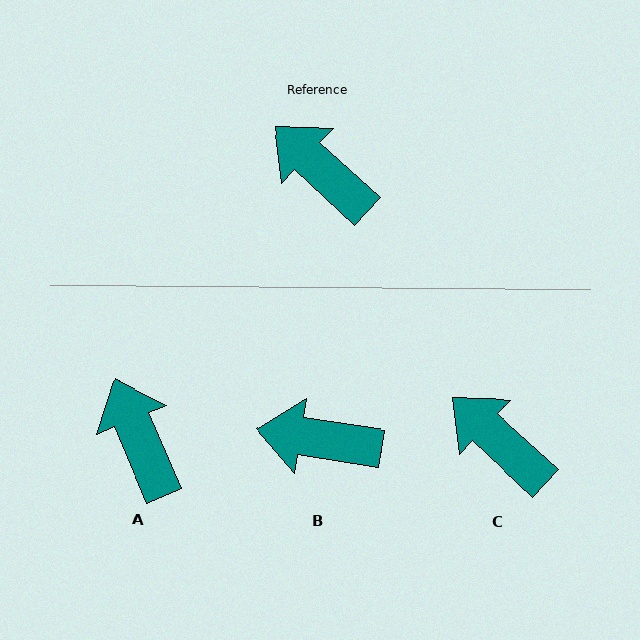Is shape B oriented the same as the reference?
No, it is off by about 34 degrees.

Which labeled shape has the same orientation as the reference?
C.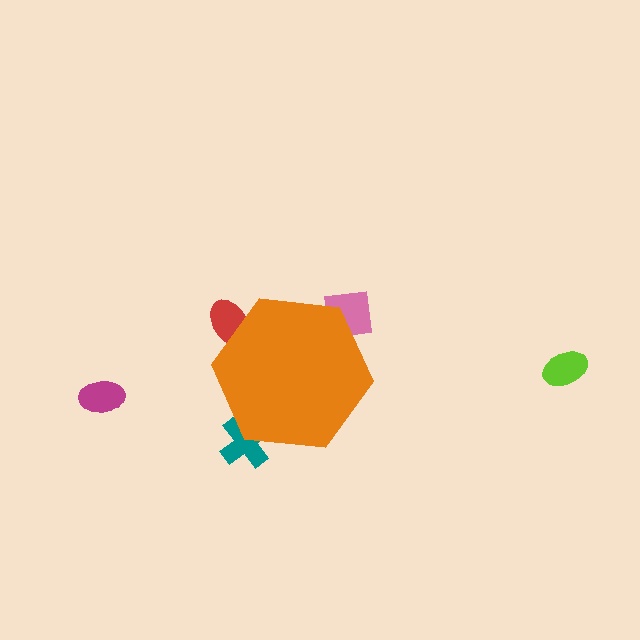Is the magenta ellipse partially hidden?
No, the magenta ellipse is fully visible.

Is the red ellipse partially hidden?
Yes, the red ellipse is partially hidden behind the orange hexagon.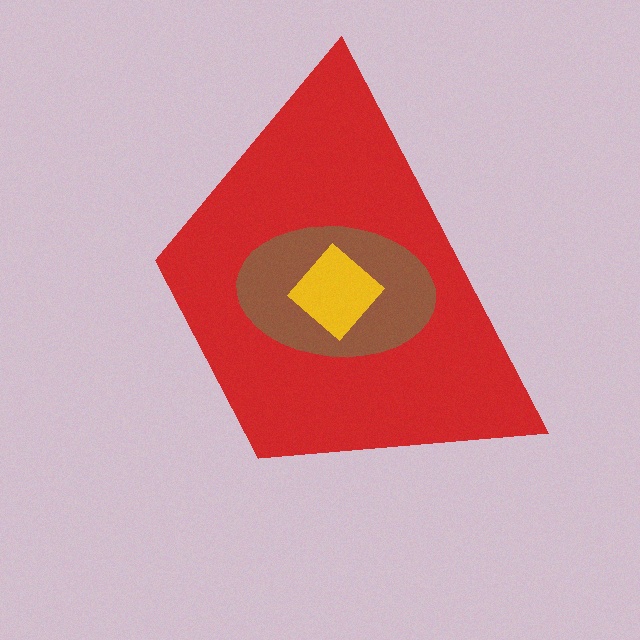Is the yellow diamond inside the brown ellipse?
Yes.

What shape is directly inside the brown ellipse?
The yellow diamond.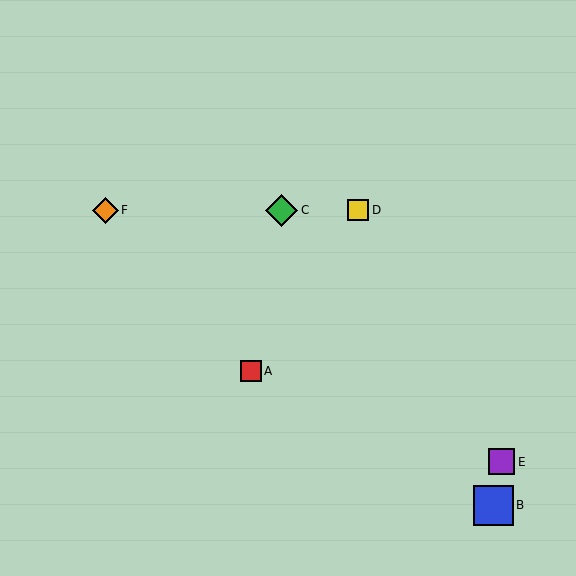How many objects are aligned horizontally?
3 objects (C, D, F) are aligned horizontally.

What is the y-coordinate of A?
Object A is at y≈371.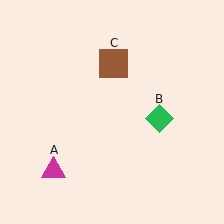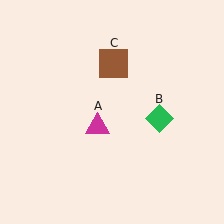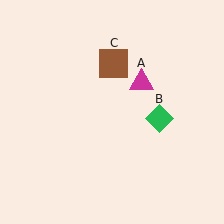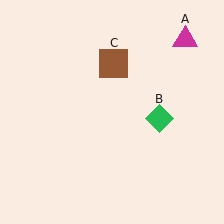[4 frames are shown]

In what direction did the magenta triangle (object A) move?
The magenta triangle (object A) moved up and to the right.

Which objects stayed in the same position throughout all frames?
Green diamond (object B) and brown square (object C) remained stationary.